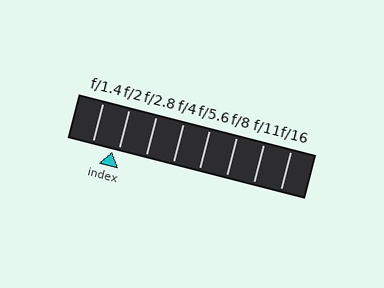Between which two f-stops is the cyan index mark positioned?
The index mark is between f/1.4 and f/2.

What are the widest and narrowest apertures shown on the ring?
The widest aperture shown is f/1.4 and the narrowest is f/16.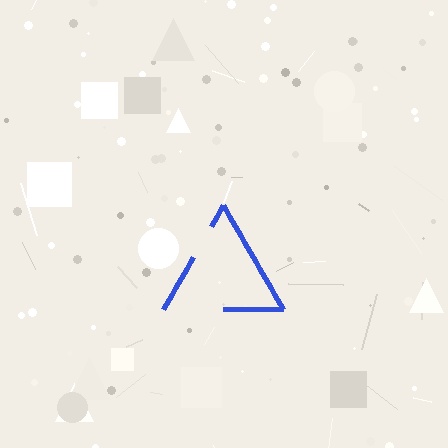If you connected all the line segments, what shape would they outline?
They would outline a triangle.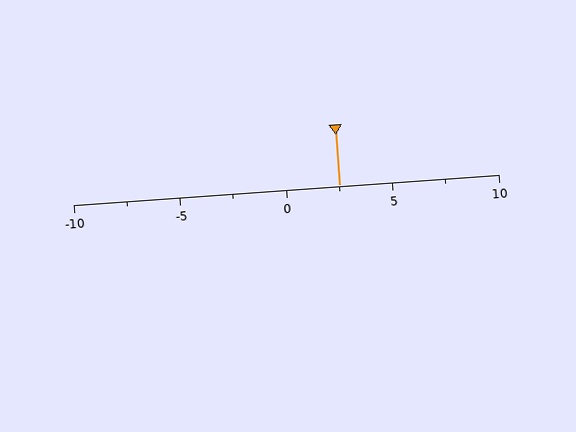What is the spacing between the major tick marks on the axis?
The major ticks are spaced 5 apart.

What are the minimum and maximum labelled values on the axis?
The axis runs from -10 to 10.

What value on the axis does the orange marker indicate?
The marker indicates approximately 2.5.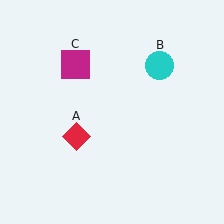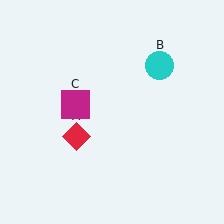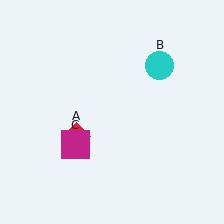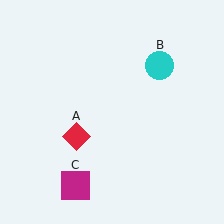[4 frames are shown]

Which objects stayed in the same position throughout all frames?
Red diamond (object A) and cyan circle (object B) remained stationary.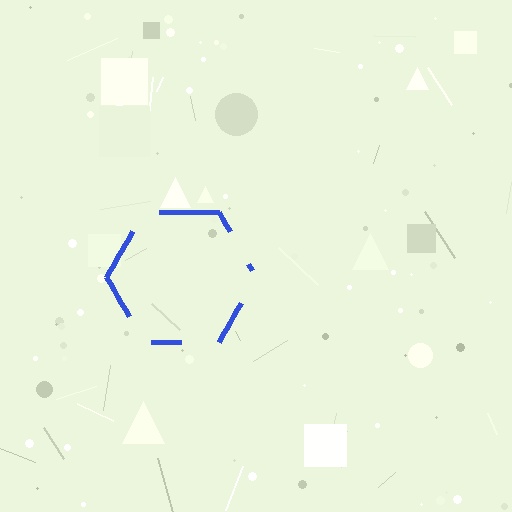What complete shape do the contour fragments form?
The contour fragments form a hexagon.